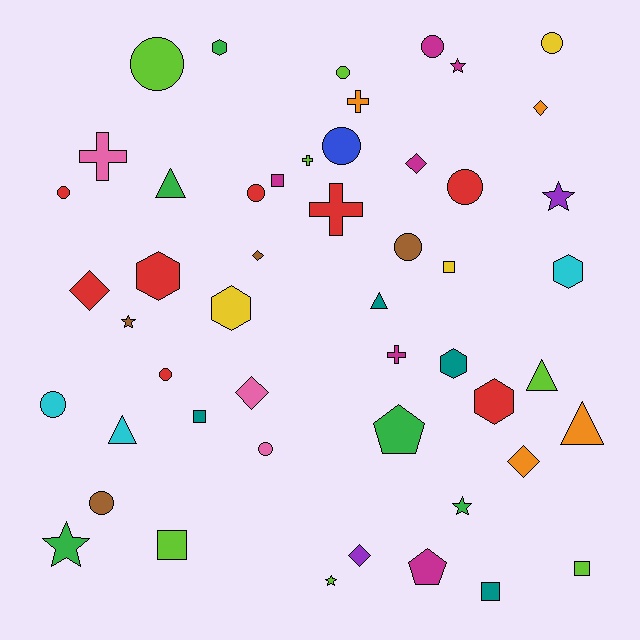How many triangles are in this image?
There are 5 triangles.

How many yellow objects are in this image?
There are 3 yellow objects.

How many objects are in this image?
There are 50 objects.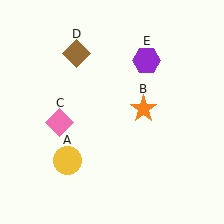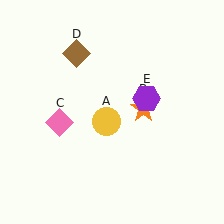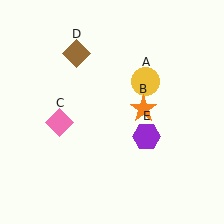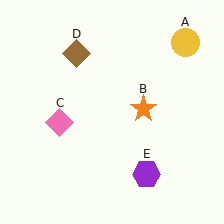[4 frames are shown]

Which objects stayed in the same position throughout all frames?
Orange star (object B) and pink diamond (object C) and brown diamond (object D) remained stationary.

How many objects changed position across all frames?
2 objects changed position: yellow circle (object A), purple hexagon (object E).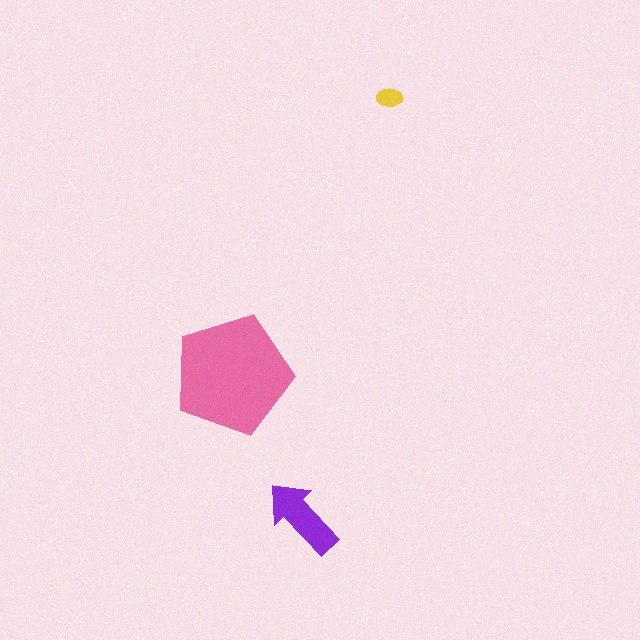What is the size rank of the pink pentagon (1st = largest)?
1st.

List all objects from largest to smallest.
The pink pentagon, the purple arrow, the yellow ellipse.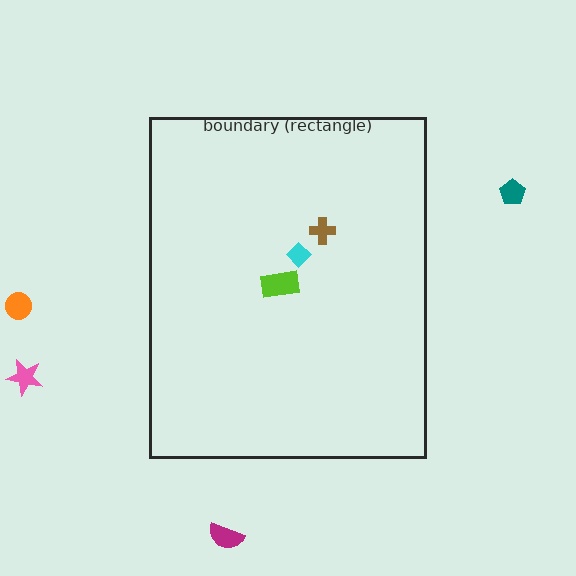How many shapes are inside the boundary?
3 inside, 4 outside.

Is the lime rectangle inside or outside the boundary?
Inside.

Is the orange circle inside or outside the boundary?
Outside.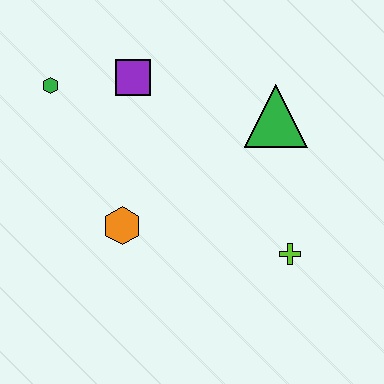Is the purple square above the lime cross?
Yes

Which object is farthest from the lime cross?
The green hexagon is farthest from the lime cross.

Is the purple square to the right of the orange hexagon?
Yes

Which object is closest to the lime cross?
The green triangle is closest to the lime cross.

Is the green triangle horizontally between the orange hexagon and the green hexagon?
No